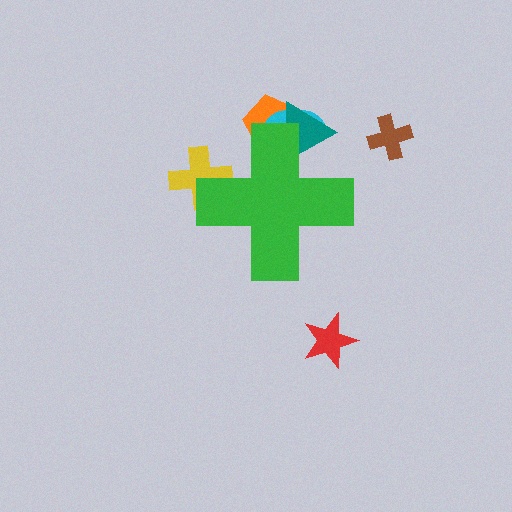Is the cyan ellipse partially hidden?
Yes, the cyan ellipse is partially hidden behind the green cross.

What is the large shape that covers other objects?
A green cross.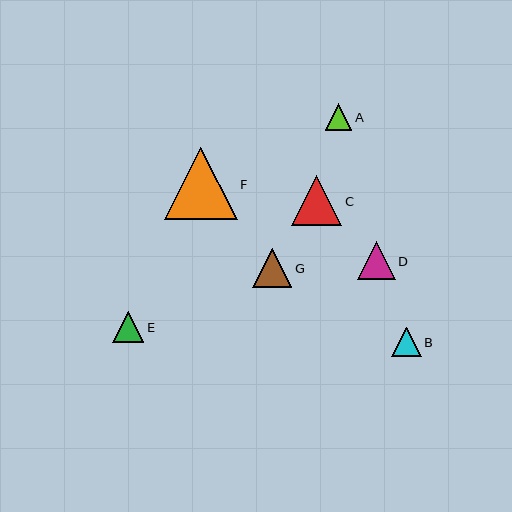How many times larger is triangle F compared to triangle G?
Triangle F is approximately 1.9 times the size of triangle G.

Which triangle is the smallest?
Triangle A is the smallest with a size of approximately 26 pixels.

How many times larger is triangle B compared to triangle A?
Triangle B is approximately 1.1 times the size of triangle A.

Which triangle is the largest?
Triangle F is the largest with a size of approximately 73 pixels.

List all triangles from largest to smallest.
From largest to smallest: F, C, G, D, E, B, A.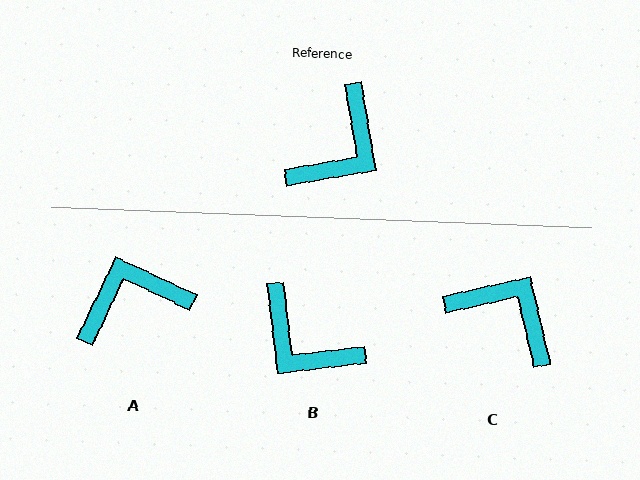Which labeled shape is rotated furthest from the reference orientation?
A, about 145 degrees away.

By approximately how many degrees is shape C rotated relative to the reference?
Approximately 94 degrees counter-clockwise.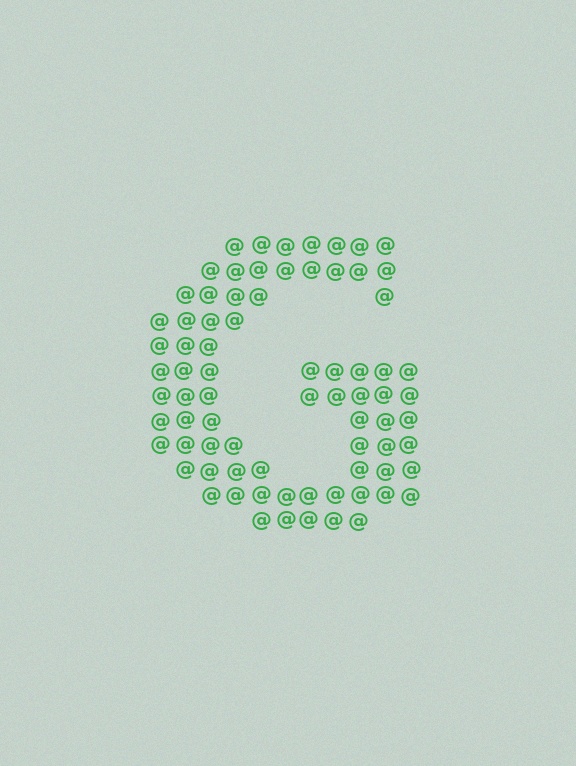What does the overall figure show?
The overall figure shows the letter G.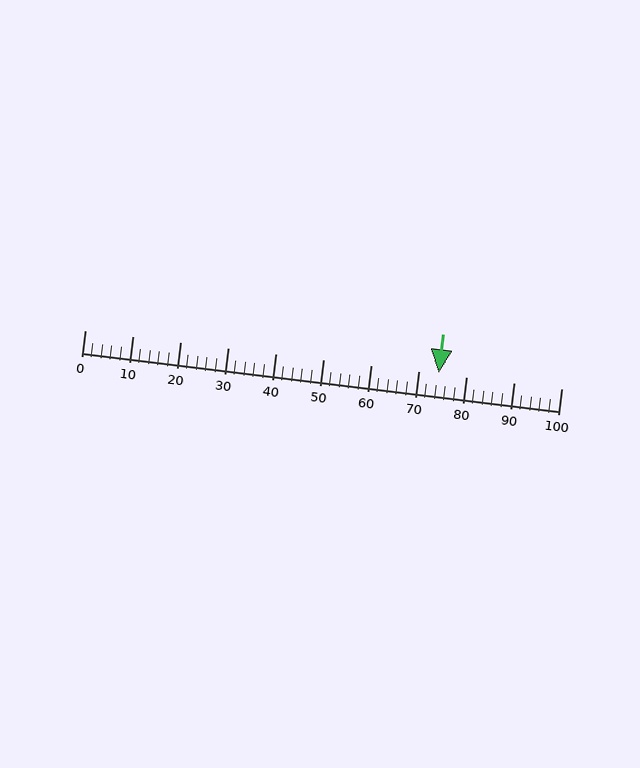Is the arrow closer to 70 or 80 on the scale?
The arrow is closer to 70.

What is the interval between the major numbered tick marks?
The major tick marks are spaced 10 units apart.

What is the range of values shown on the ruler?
The ruler shows values from 0 to 100.